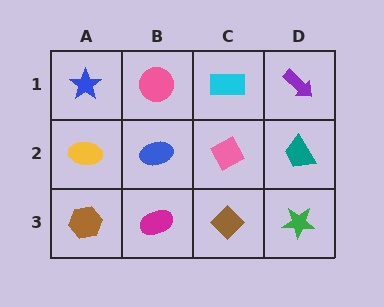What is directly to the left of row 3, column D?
A brown diamond.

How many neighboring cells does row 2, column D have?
3.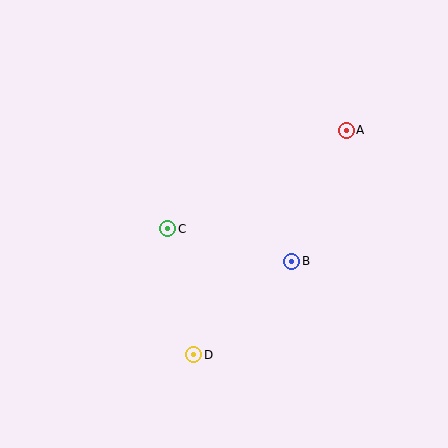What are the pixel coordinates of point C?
Point C is at (168, 229).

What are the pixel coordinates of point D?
Point D is at (194, 355).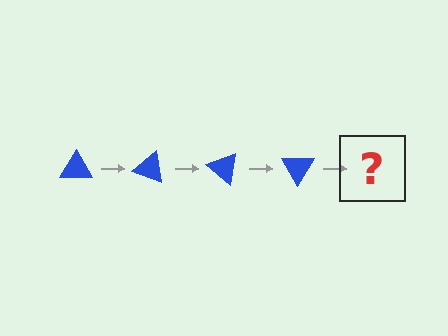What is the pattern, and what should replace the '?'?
The pattern is that the triangle rotates 20 degrees each step. The '?' should be a blue triangle rotated 80 degrees.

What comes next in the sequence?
The next element should be a blue triangle rotated 80 degrees.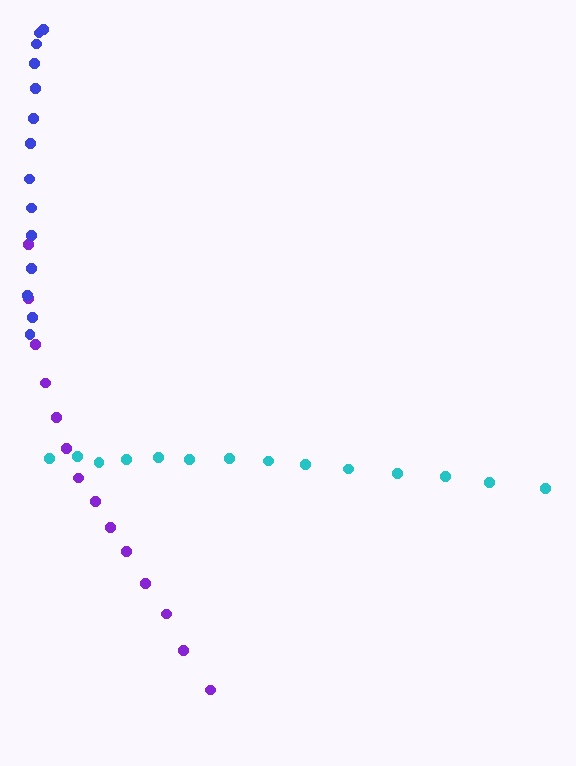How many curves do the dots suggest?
There are 3 distinct paths.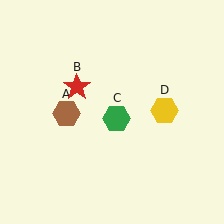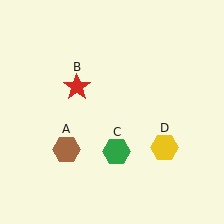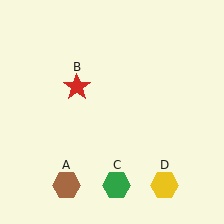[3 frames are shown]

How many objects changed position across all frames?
3 objects changed position: brown hexagon (object A), green hexagon (object C), yellow hexagon (object D).